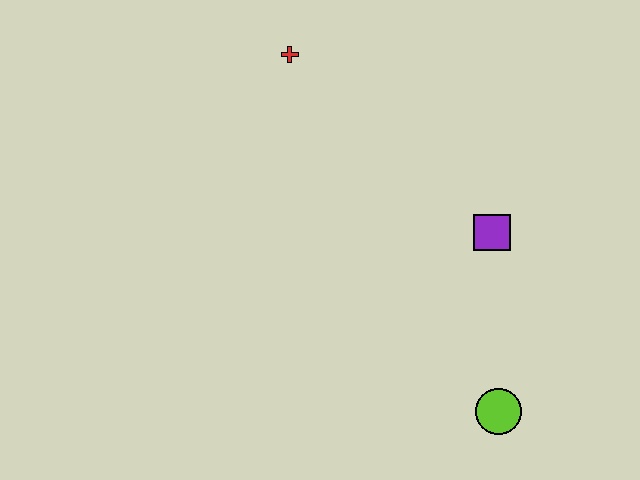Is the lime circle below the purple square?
Yes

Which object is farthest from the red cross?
The lime circle is farthest from the red cross.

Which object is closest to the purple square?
The lime circle is closest to the purple square.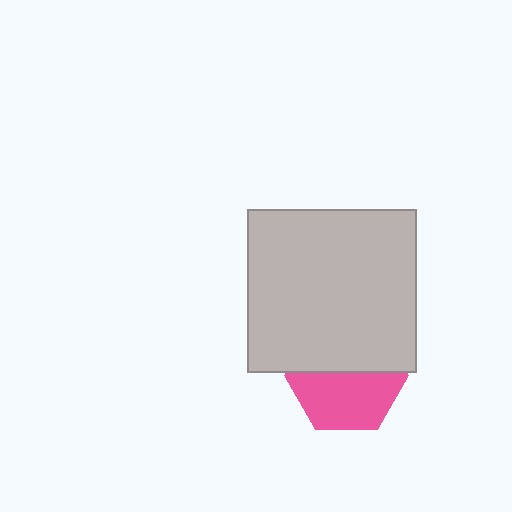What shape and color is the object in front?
The object in front is a light gray rectangle.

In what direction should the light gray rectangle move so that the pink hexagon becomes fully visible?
The light gray rectangle should move up. That is the shortest direction to clear the overlap and leave the pink hexagon fully visible.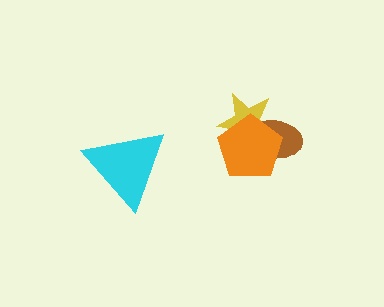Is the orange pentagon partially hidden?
No, no other shape covers it.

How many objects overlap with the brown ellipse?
2 objects overlap with the brown ellipse.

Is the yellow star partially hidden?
Yes, it is partially covered by another shape.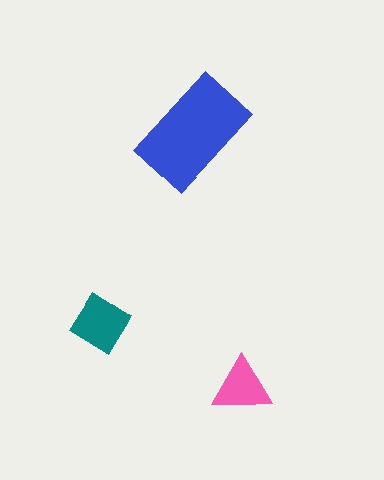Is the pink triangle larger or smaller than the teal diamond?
Smaller.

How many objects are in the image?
There are 3 objects in the image.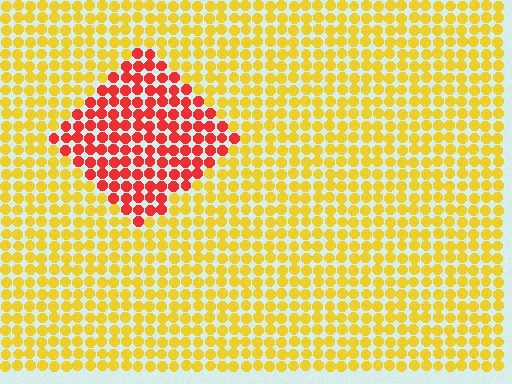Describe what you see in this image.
The image is filled with small yellow elements in a uniform arrangement. A diamond-shaped region is visible where the elements are tinted to a slightly different hue, forming a subtle color boundary.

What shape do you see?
I see a diamond.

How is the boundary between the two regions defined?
The boundary is defined purely by a slight shift in hue (about 53 degrees). Spacing, size, and orientation are identical on both sides.